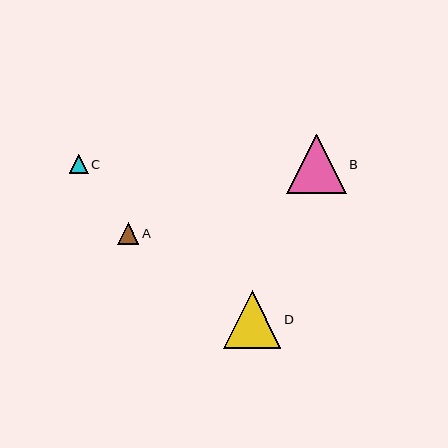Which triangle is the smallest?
Triangle C is the smallest with a size of approximately 19 pixels.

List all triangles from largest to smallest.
From largest to smallest: B, D, A, C.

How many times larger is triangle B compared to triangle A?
Triangle B is approximately 2.7 times the size of triangle A.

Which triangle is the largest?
Triangle B is the largest with a size of approximately 60 pixels.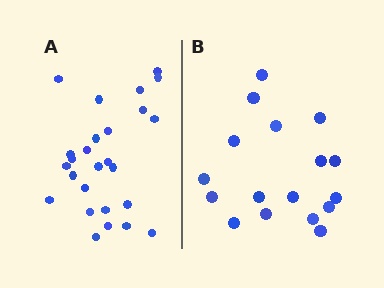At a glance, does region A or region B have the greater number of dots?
Region A (the left region) has more dots.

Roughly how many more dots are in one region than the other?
Region A has roughly 8 or so more dots than region B.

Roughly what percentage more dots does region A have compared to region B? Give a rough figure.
About 55% more.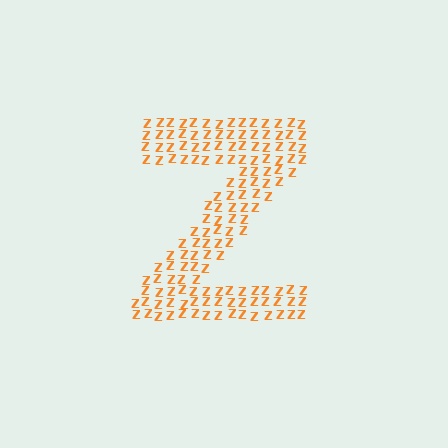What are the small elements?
The small elements are letter Z's.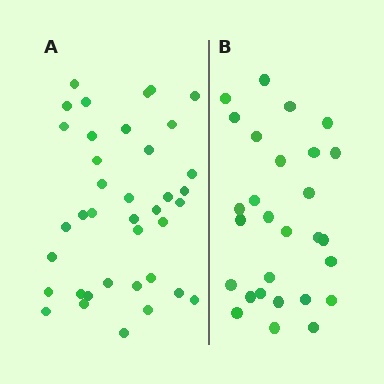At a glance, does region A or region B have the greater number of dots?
Region A (the left region) has more dots.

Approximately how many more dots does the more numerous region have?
Region A has roughly 10 or so more dots than region B.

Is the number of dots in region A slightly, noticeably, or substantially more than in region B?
Region A has noticeably more, but not dramatically so. The ratio is roughly 1.4 to 1.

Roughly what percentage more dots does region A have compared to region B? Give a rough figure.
About 35% more.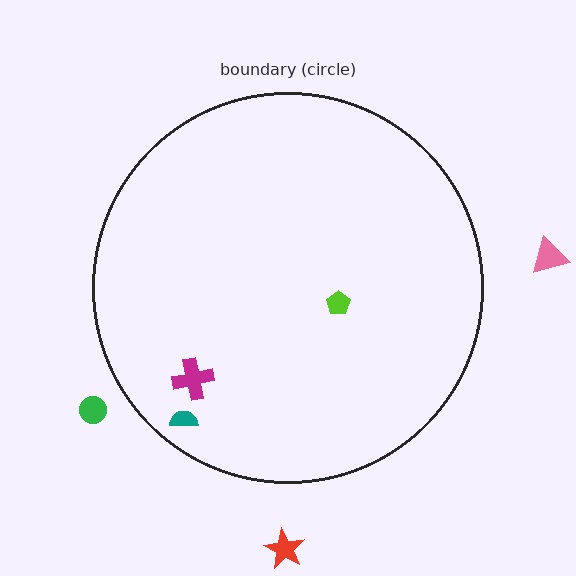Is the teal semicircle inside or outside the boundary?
Inside.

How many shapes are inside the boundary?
3 inside, 3 outside.